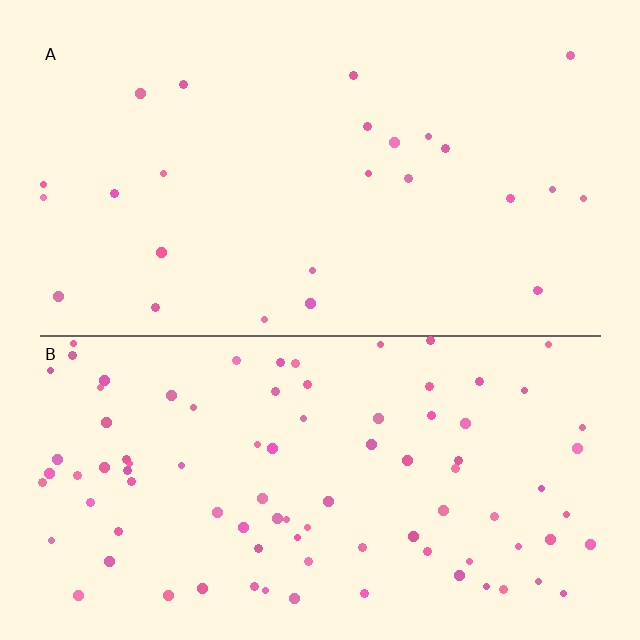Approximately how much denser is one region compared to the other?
Approximately 3.5× — region B over region A.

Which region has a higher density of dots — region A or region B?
B (the bottom).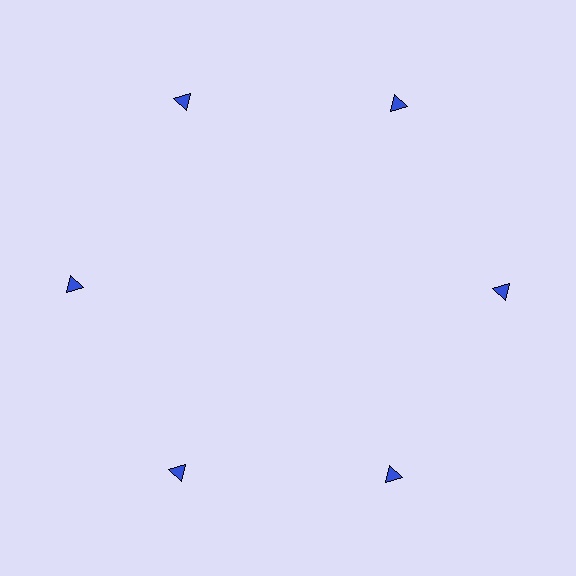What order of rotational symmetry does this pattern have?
This pattern has 6-fold rotational symmetry.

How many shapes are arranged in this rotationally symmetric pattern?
There are 6 shapes, arranged in 6 groups of 1.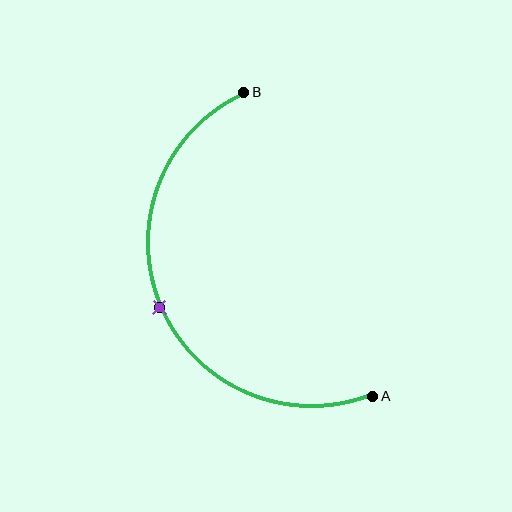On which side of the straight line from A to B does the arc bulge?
The arc bulges to the left of the straight line connecting A and B.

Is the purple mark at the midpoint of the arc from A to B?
Yes. The purple mark lies on the arc at equal arc-length from both A and B — it is the arc midpoint.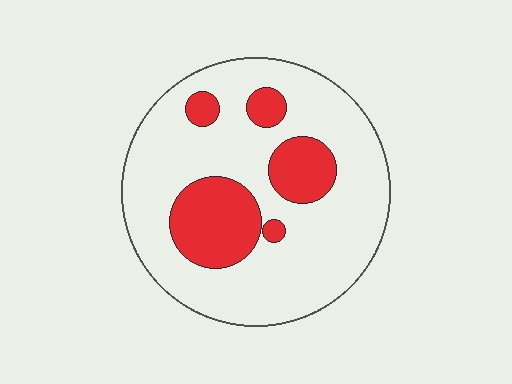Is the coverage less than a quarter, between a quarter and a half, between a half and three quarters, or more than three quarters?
Less than a quarter.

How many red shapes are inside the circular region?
5.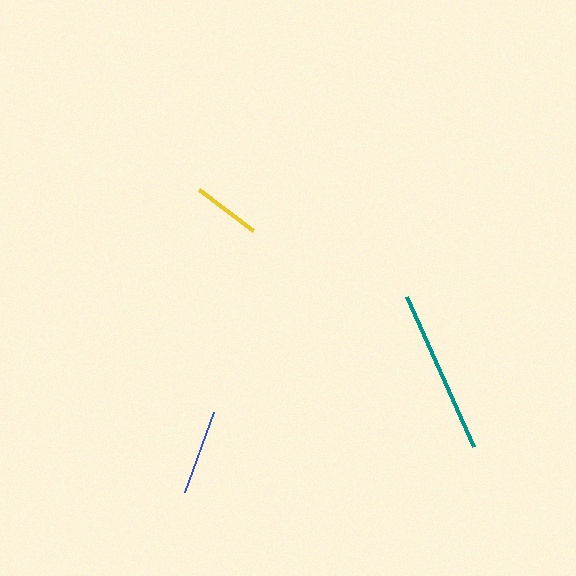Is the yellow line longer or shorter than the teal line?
The teal line is longer than the yellow line.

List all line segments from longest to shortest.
From longest to shortest: teal, blue, yellow.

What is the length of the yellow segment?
The yellow segment is approximately 68 pixels long.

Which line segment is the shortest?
The yellow line is the shortest at approximately 68 pixels.